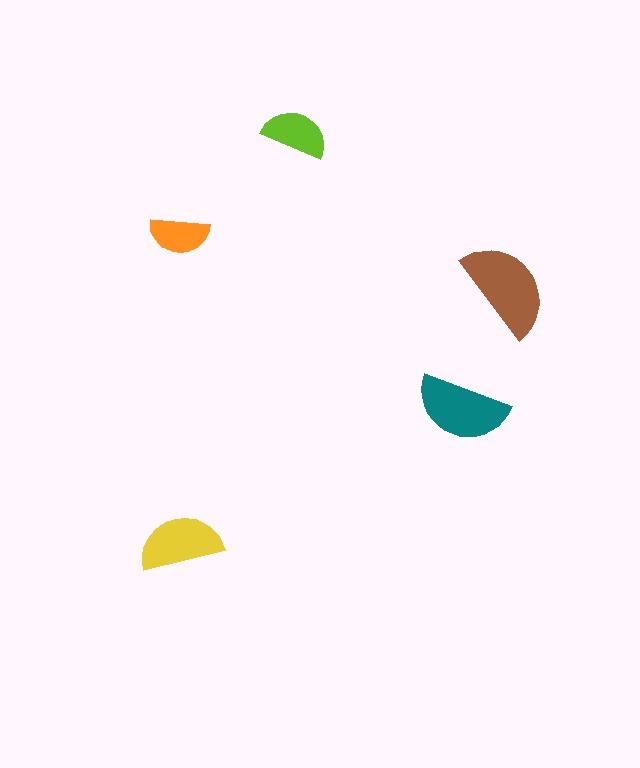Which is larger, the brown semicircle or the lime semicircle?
The brown one.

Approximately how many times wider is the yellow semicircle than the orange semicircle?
About 1.5 times wider.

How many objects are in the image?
There are 5 objects in the image.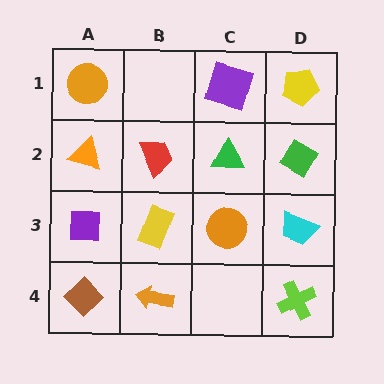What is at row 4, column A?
A brown diamond.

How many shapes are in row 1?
3 shapes.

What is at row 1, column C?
A purple square.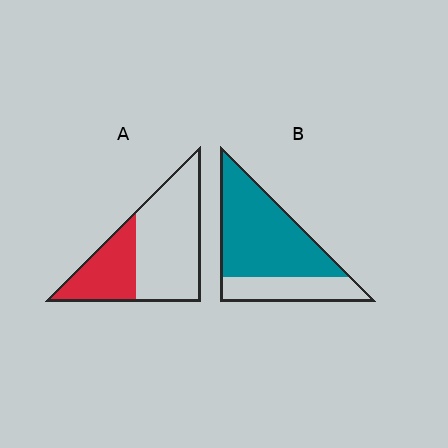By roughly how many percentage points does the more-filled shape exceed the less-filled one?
By roughly 35 percentage points (B over A).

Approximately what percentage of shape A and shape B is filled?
A is approximately 35% and B is approximately 70%.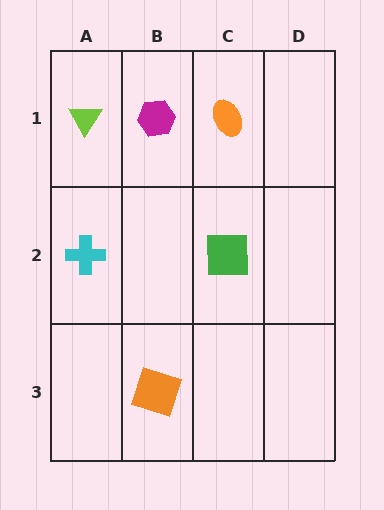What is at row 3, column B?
An orange square.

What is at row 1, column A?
A lime triangle.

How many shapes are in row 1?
3 shapes.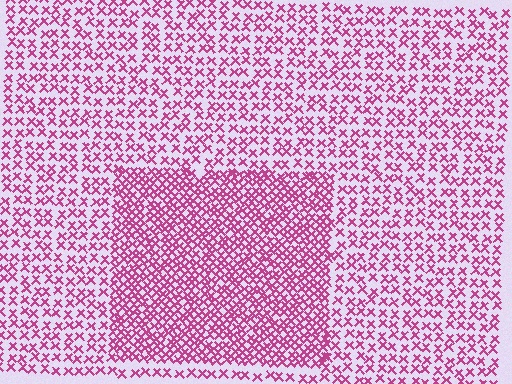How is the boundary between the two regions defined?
The boundary is defined by a change in element density (approximately 1.9x ratio). All elements are the same color, size, and shape.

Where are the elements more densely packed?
The elements are more densely packed inside the rectangle boundary.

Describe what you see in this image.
The image contains small magenta elements arranged at two different densities. A rectangle-shaped region is visible where the elements are more densely packed than the surrounding area.